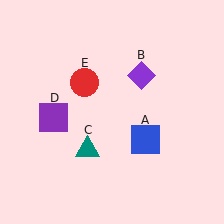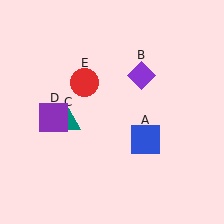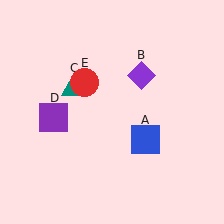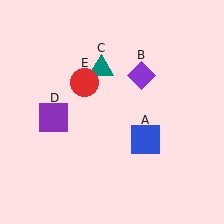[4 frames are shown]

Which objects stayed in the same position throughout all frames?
Blue square (object A) and purple diamond (object B) and purple square (object D) and red circle (object E) remained stationary.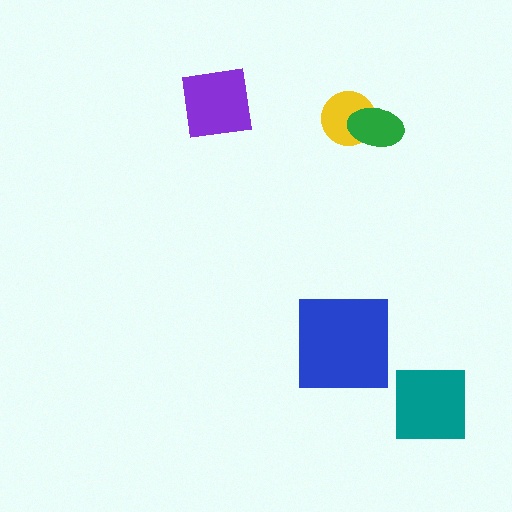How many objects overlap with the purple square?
0 objects overlap with the purple square.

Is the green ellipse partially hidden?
No, no other shape covers it.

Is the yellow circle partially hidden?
Yes, it is partially covered by another shape.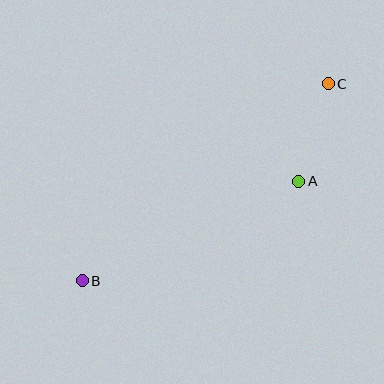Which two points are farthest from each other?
Points B and C are farthest from each other.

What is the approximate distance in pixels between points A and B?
The distance between A and B is approximately 238 pixels.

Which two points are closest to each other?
Points A and C are closest to each other.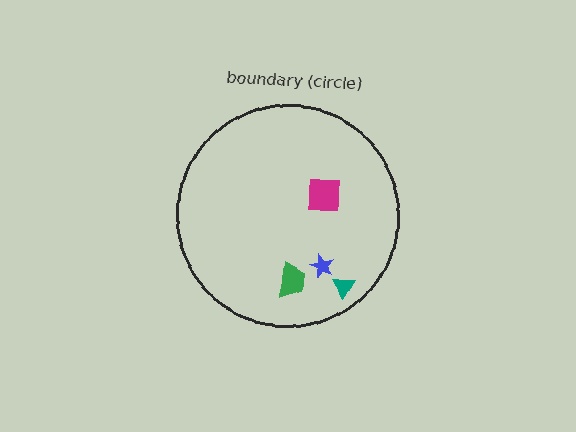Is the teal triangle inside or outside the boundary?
Inside.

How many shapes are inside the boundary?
4 inside, 0 outside.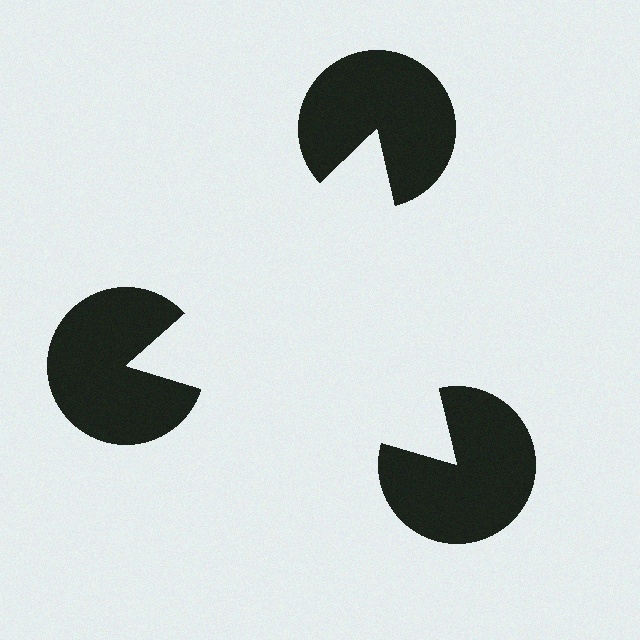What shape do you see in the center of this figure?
An illusory triangle — its edges are inferred from the aligned wedge cuts in the pac-man discs, not physically drawn.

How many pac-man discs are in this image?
There are 3 — one at each vertex of the illusory triangle.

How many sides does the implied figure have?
3 sides.